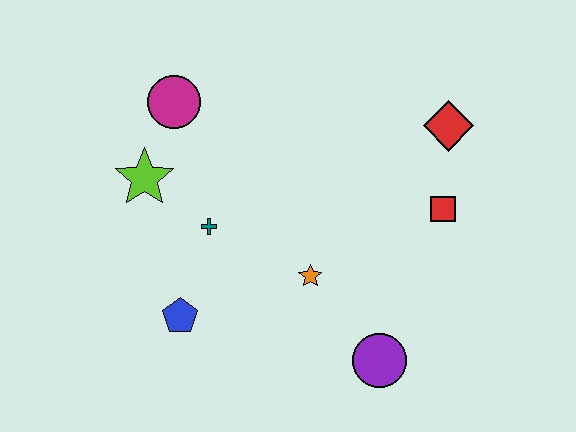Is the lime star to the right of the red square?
No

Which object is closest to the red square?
The red diamond is closest to the red square.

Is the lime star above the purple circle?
Yes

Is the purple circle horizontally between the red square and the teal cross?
Yes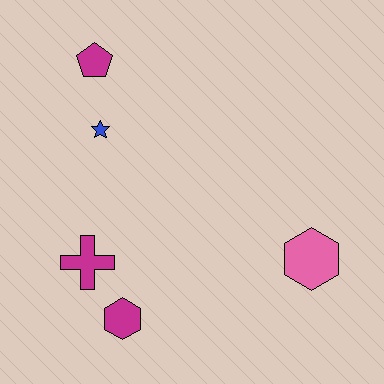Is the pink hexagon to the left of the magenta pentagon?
No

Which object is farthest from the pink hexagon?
The magenta pentagon is farthest from the pink hexagon.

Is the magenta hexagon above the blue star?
No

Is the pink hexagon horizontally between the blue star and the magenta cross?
No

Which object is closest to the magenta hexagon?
The magenta cross is closest to the magenta hexagon.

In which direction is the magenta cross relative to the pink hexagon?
The magenta cross is to the left of the pink hexagon.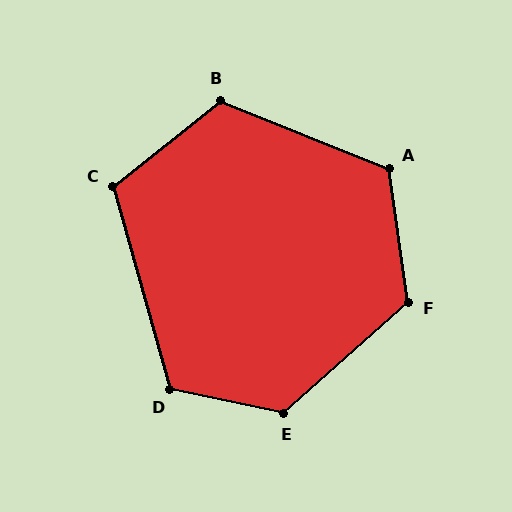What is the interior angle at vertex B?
Approximately 120 degrees (obtuse).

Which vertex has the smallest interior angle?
C, at approximately 113 degrees.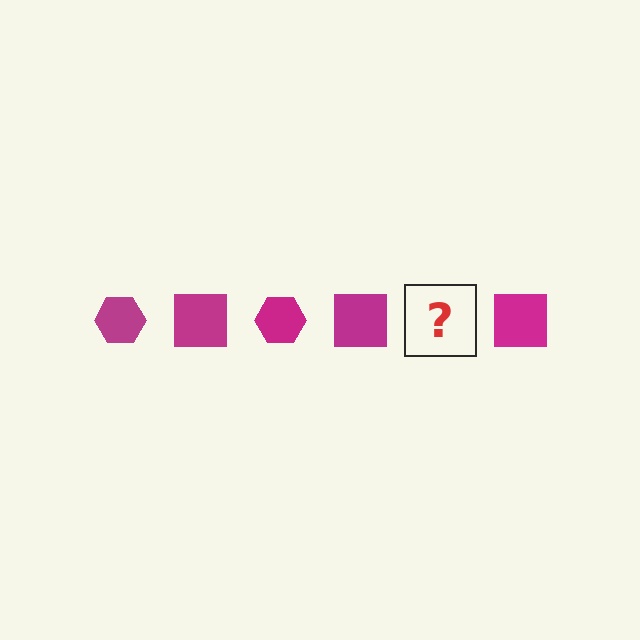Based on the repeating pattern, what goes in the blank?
The blank should be a magenta hexagon.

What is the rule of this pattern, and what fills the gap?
The rule is that the pattern cycles through hexagon, square shapes in magenta. The gap should be filled with a magenta hexagon.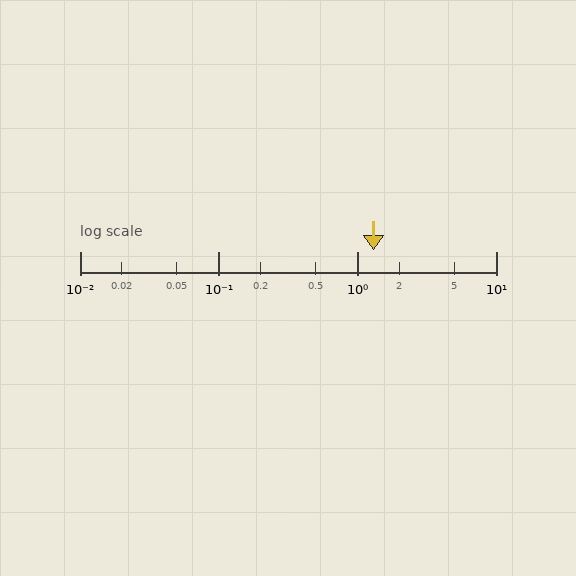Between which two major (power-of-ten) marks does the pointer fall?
The pointer is between 1 and 10.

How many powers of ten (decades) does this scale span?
The scale spans 3 decades, from 0.01 to 10.